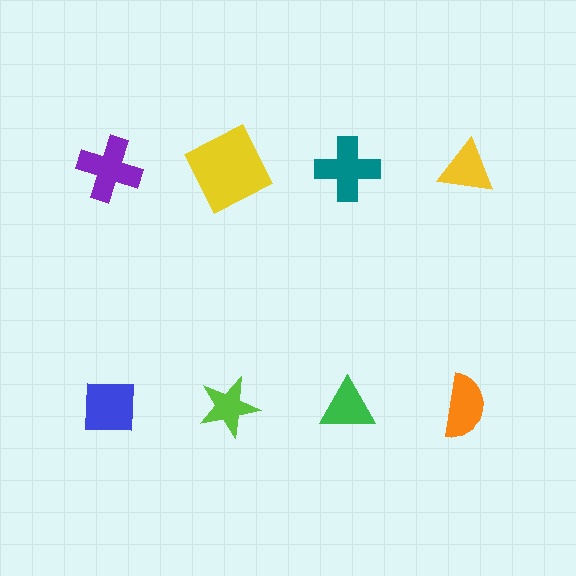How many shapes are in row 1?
4 shapes.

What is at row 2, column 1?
A blue square.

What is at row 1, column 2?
A yellow square.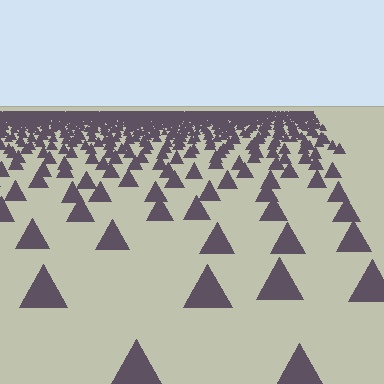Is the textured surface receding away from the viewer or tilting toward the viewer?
The surface is receding away from the viewer. Texture elements get smaller and denser toward the top.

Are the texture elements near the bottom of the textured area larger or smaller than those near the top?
Larger. Near the bottom, elements are closer to the viewer and appear at a bigger on-screen size.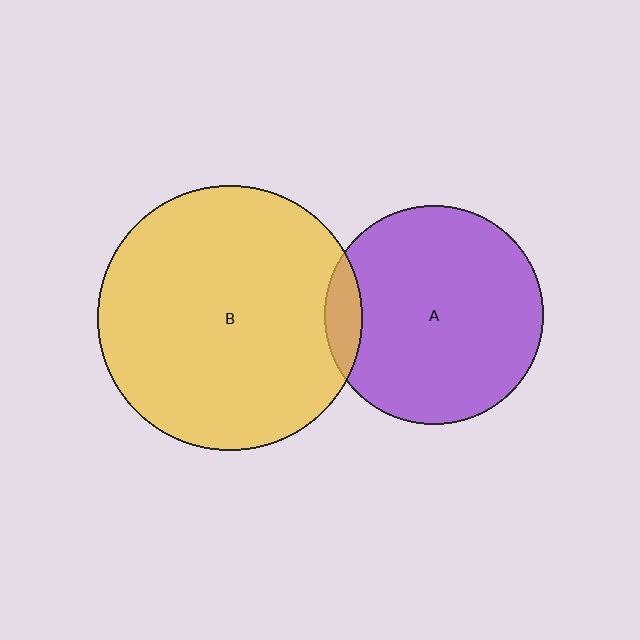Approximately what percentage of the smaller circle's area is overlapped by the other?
Approximately 10%.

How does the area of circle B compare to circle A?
Approximately 1.5 times.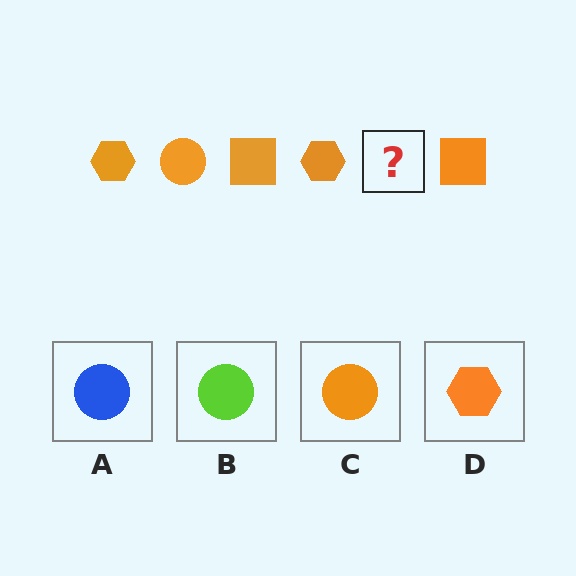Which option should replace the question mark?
Option C.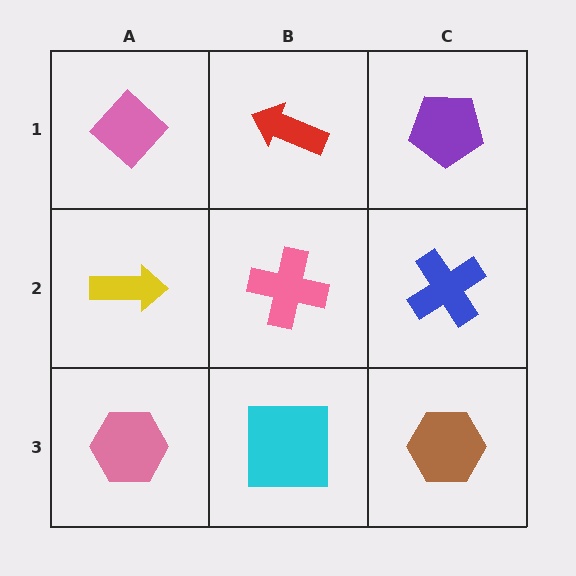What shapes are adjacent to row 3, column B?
A pink cross (row 2, column B), a pink hexagon (row 3, column A), a brown hexagon (row 3, column C).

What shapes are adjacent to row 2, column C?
A purple pentagon (row 1, column C), a brown hexagon (row 3, column C), a pink cross (row 2, column B).